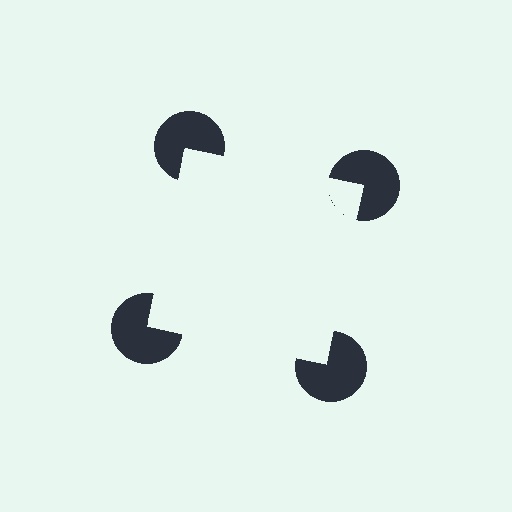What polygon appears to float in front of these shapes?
An illusory square — its edges are inferred from the aligned wedge cuts in the pac-man discs, not physically drawn.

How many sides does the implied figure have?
4 sides.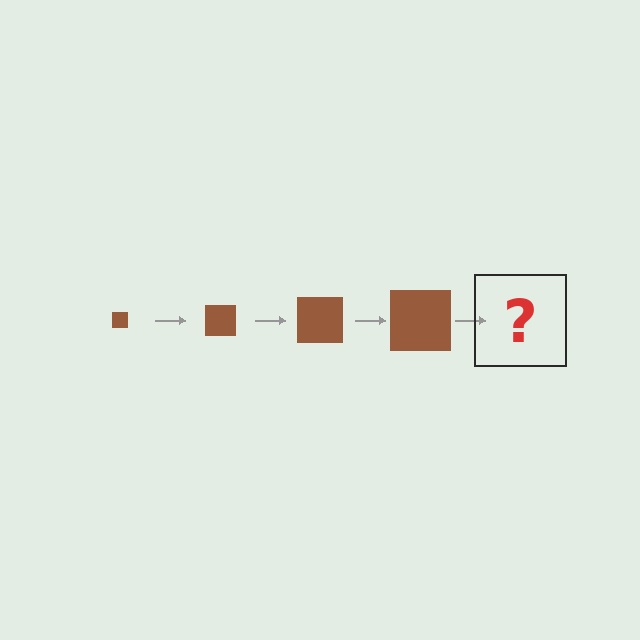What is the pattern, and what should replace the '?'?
The pattern is that the square gets progressively larger each step. The '?' should be a brown square, larger than the previous one.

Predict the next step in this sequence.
The next step is a brown square, larger than the previous one.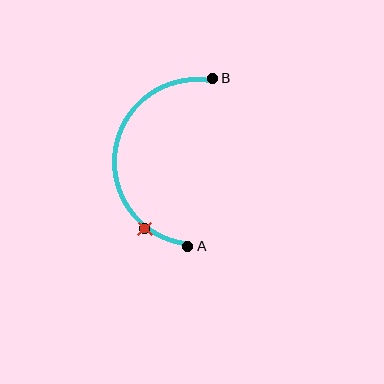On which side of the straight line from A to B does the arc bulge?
The arc bulges to the left of the straight line connecting A and B.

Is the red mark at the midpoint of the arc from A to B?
No. The red mark lies on the arc but is closer to endpoint A. The arc midpoint would be at the point on the curve equidistant along the arc from both A and B.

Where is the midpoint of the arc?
The arc midpoint is the point on the curve farthest from the straight line joining A and B. It sits to the left of that line.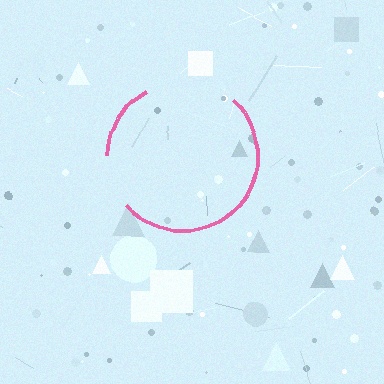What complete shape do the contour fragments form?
The contour fragments form a circle.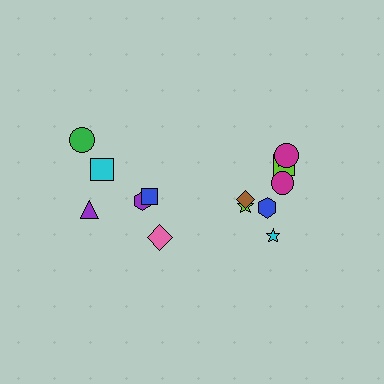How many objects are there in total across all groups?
There are 14 objects.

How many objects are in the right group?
There are 8 objects.